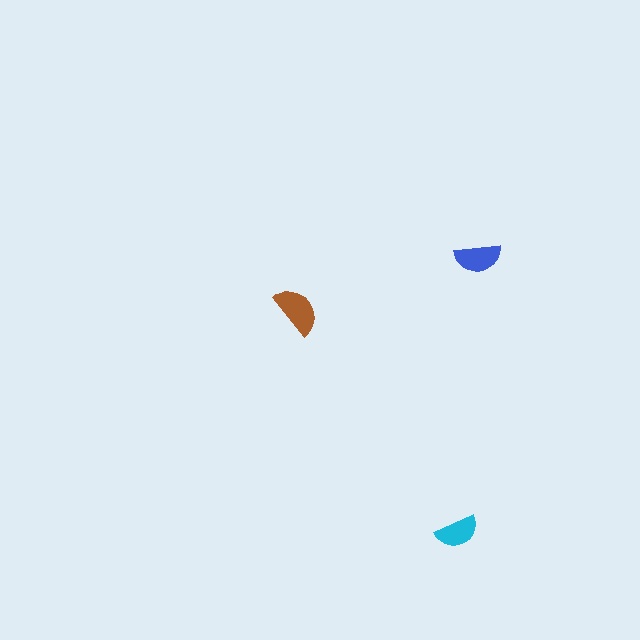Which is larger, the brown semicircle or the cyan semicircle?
The brown one.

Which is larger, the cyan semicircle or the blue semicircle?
The blue one.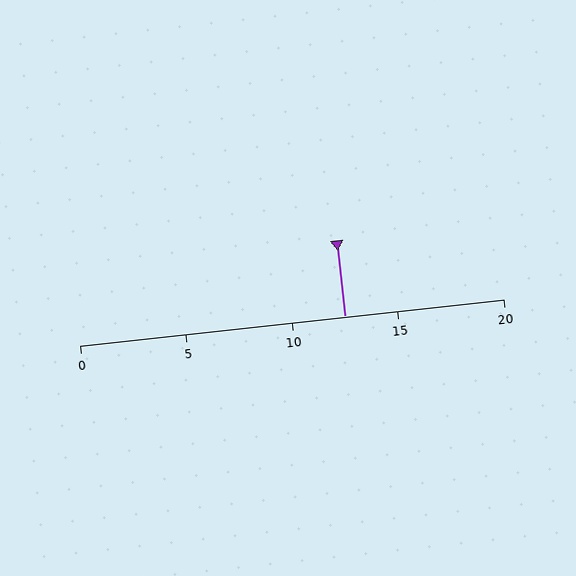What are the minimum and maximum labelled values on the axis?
The axis runs from 0 to 20.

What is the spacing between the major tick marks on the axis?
The major ticks are spaced 5 apart.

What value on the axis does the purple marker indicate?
The marker indicates approximately 12.5.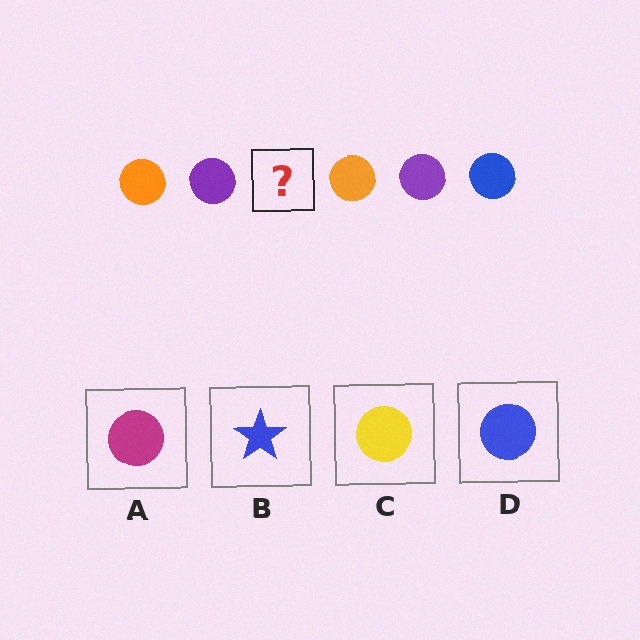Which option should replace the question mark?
Option D.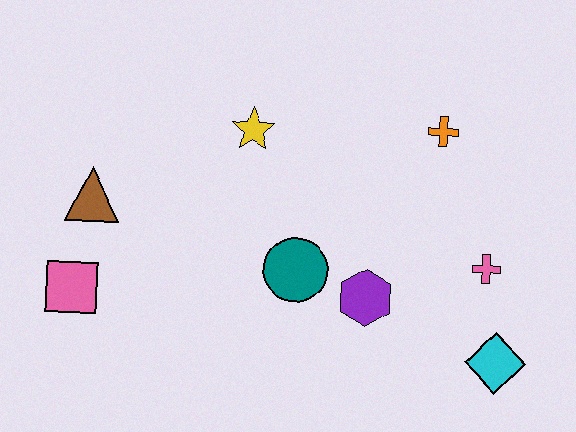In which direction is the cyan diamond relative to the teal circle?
The cyan diamond is to the right of the teal circle.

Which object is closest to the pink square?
The brown triangle is closest to the pink square.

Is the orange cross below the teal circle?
No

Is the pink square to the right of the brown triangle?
No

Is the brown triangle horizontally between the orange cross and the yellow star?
No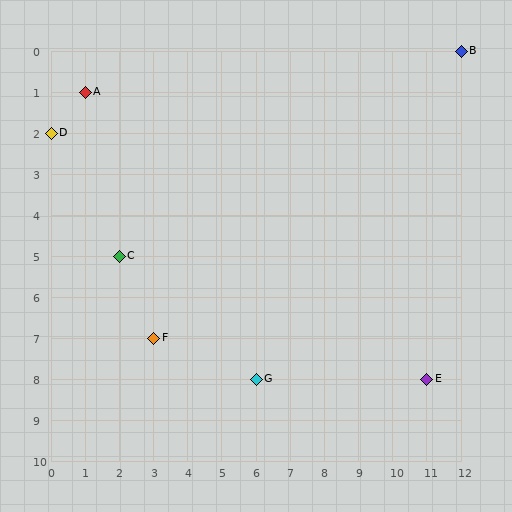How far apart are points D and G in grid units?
Points D and G are 6 columns and 6 rows apart (about 8.5 grid units diagonally).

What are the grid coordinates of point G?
Point G is at grid coordinates (6, 8).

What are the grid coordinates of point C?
Point C is at grid coordinates (2, 5).